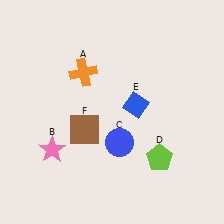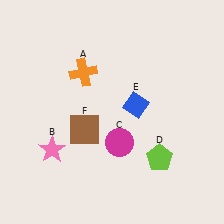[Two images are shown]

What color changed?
The circle (C) changed from blue in Image 1 to magenta in Image 2.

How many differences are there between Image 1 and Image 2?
There is 1 difference between the two images.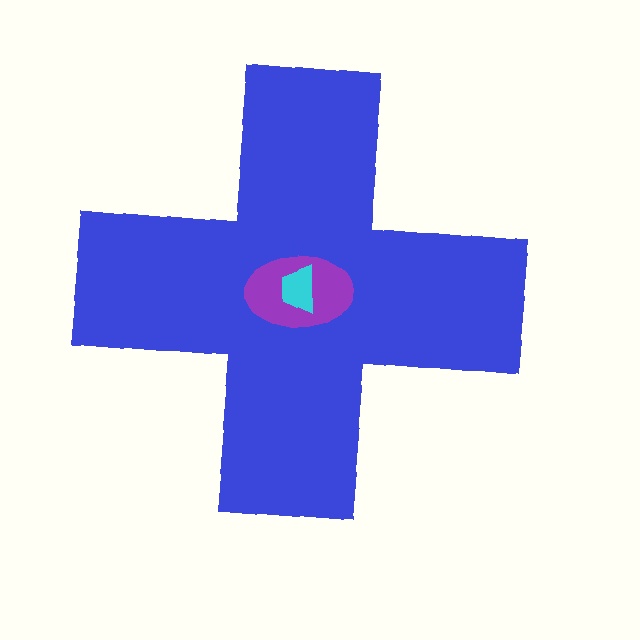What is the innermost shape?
The cyan trapezoid.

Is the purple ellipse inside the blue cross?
Yes.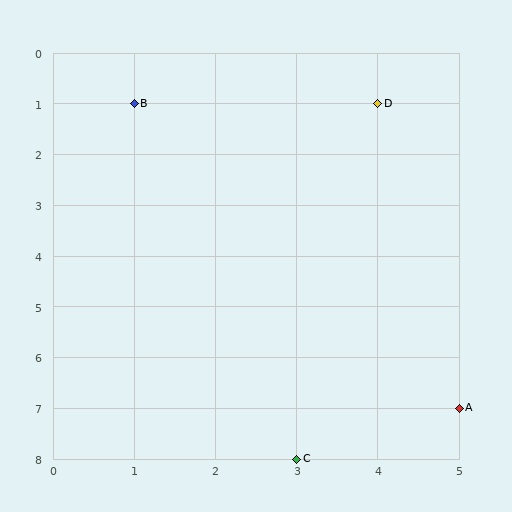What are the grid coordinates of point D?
Point D is at grid coordinates (4, 1).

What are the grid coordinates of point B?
Point B is at grid coordinates (1, 1).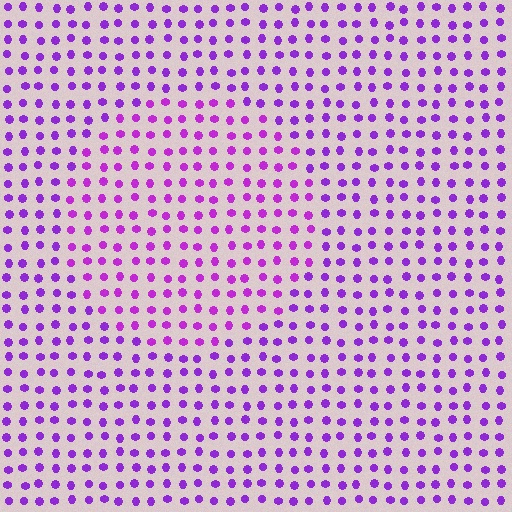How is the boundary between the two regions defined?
The boundary is defined purely by a slight shift in hue (about 17 degrees). Spacing, size, and orientation are identical on both sides.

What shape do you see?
I see a circle.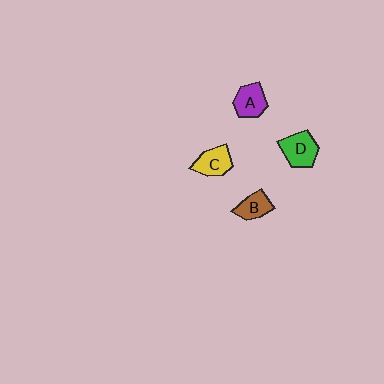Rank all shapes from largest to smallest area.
From largest to smallest: D (green), A (purple), C (yellow), B (brown).